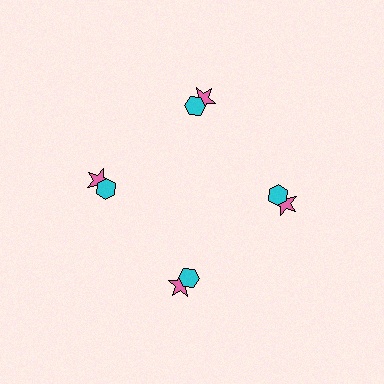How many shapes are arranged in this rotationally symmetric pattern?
There are 8 shapes, arranged in 4 groups of 2.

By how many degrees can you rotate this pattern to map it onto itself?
The pattern maps onto itself every 90 degrees of rotation.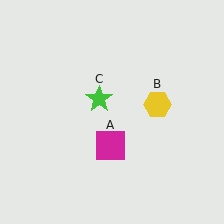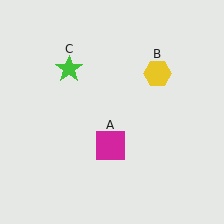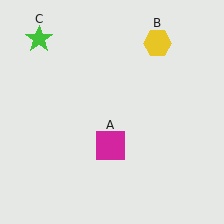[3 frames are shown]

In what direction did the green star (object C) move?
The green star (object C) moved up and to the left.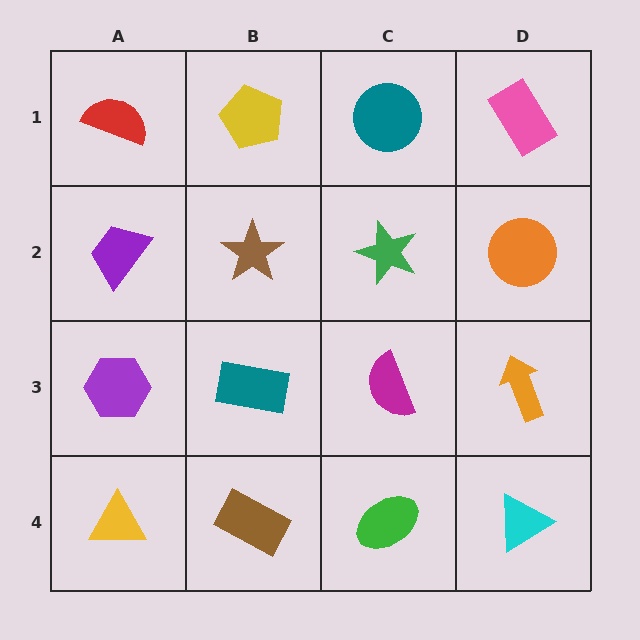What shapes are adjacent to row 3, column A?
A purple trapezoid (row 2, column A), a yellow triangle (row 4, column A), a teal rectangle (row 3, column B).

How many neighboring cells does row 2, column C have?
4.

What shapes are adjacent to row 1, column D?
An orange circle (row 2, column D), a teal circle (row 1, column C).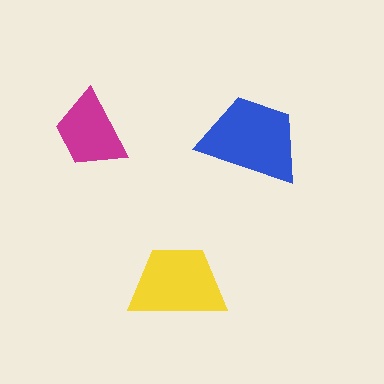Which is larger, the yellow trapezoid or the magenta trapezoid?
The yellow one.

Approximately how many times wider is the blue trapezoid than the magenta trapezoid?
About 1.5 times wider.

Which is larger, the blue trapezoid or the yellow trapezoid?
The blue one.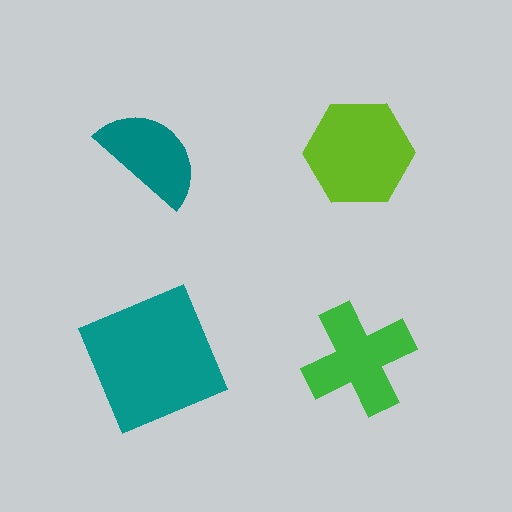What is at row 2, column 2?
A green cross.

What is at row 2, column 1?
A teal square.